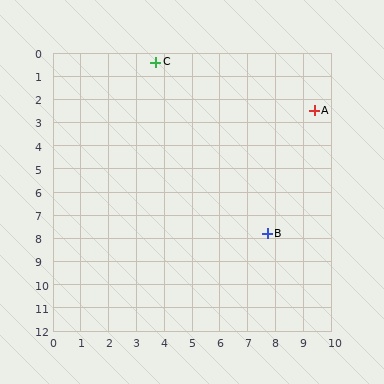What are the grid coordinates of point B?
Point B is at approximately (7.7, 7.8).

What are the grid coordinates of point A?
Point A is at approximately (9.4, 2.5).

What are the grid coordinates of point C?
Point C is at approximately (3.7, 0.4).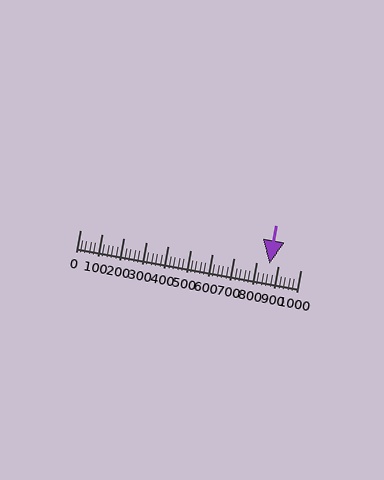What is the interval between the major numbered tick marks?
The major tick marks are spaced 100 units apart.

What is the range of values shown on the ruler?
The ruler shows values from 0 to 1000.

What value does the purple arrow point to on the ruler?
The purple arrow points to approximately 861.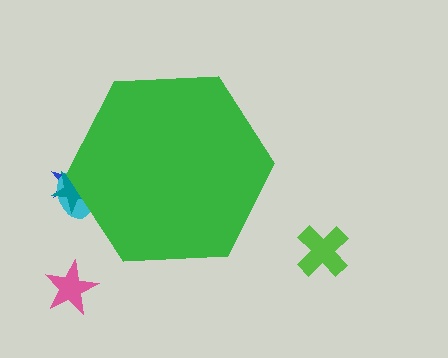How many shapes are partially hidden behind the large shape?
3 shapes are partially hidden.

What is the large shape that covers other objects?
A green hexagon.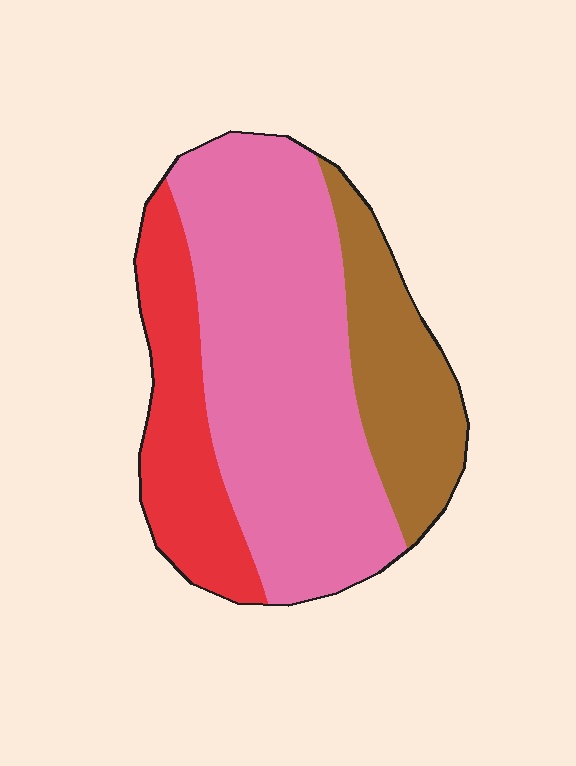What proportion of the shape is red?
Red covers roughly 20% of the shape.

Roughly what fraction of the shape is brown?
Brown takes up less than a quarter of the shape.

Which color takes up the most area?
Pink, at roughly 55%.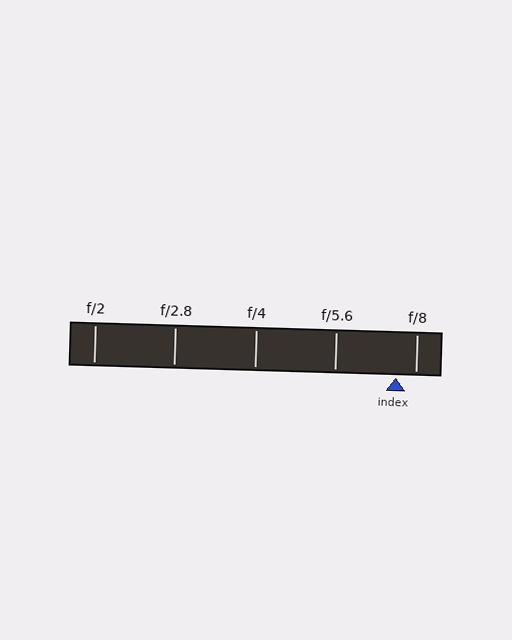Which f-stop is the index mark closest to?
The index mark is closest to f/8.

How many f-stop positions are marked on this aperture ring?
There are 5 f-stop positions marked.